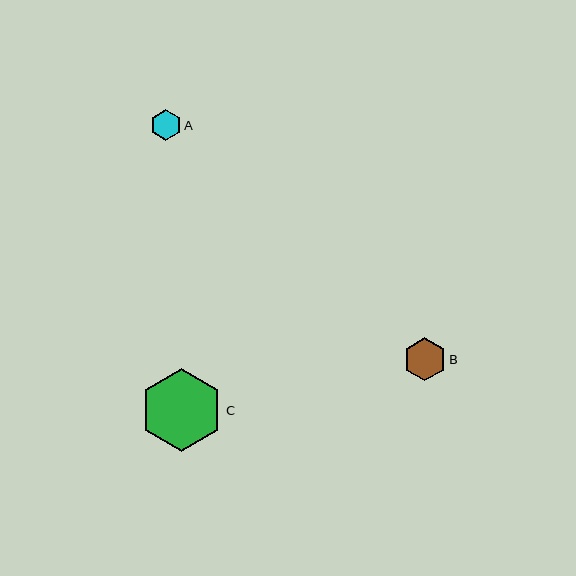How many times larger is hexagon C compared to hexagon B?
Hexagon C is approximately 1.9 times the size of hexagon B.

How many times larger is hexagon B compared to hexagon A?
Hexagon B is approximately 1.4 times the size of hexagon A.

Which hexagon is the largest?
Hexagon C is the largest with a size of approximately 83 pixels.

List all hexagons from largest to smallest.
From largest to smallest: C, B, A.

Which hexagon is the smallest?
Hexagon A is the smallest with a size of approximately 30 pixels.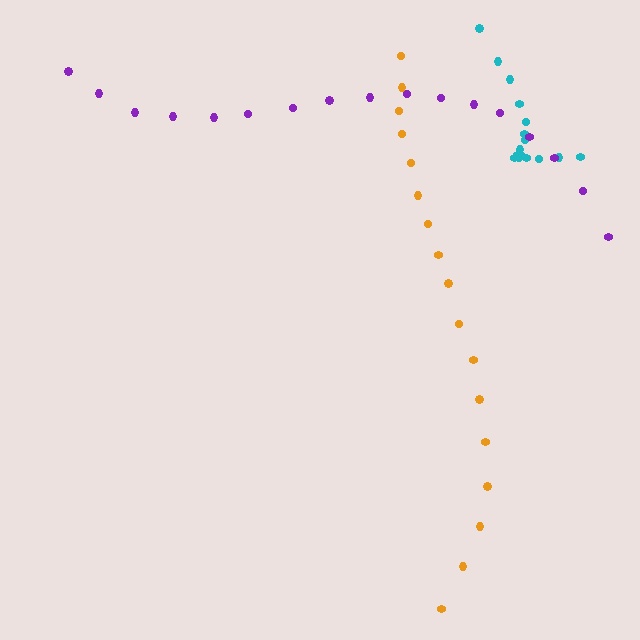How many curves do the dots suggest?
There are 3 distinct paths.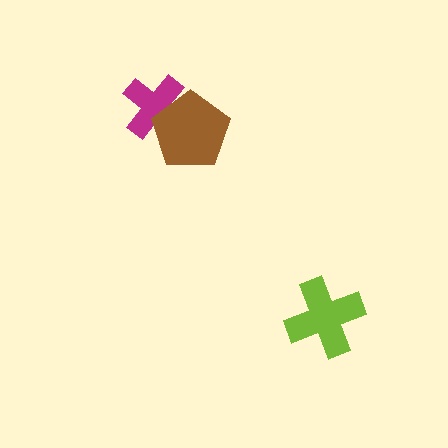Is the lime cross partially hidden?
No, no other shape covers it.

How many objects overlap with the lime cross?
0 objects overlap with the lime cross.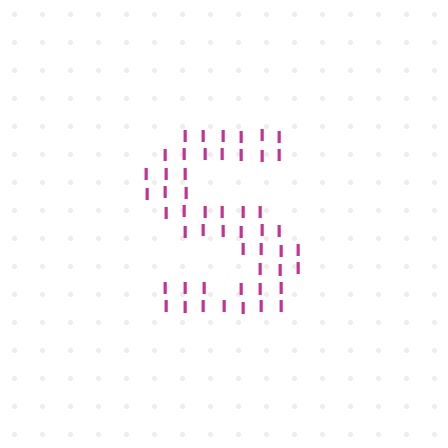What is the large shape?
The large shape is the letter S.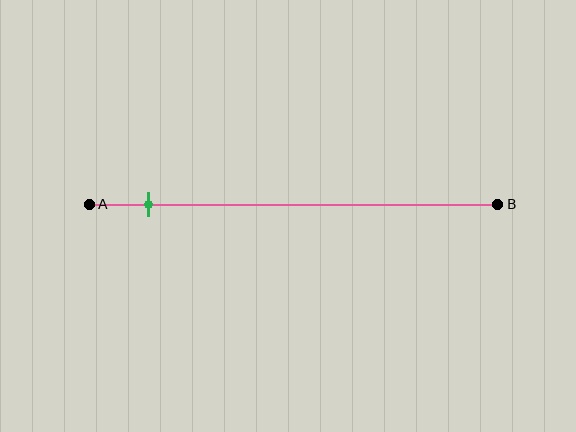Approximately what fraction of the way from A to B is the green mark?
The green mark is approximately 15% of the way from A to B.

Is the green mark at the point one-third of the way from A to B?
No, the mark is at about 15% from A, not at the 33% one-third point.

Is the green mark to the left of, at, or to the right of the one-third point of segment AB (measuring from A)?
The green mark is to the left of the one-third point of segment AB.